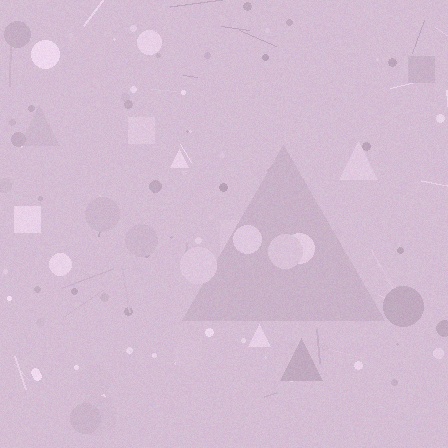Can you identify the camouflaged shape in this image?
The camouflaged shape is a triangle.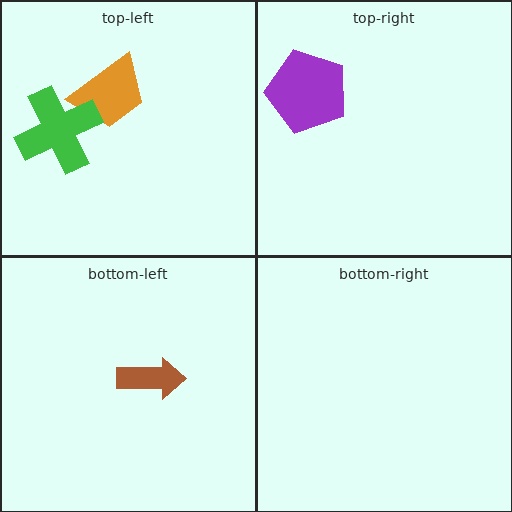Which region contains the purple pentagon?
The top-right region.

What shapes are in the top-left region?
The orange trapezoid, the green cross.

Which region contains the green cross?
The top-left region.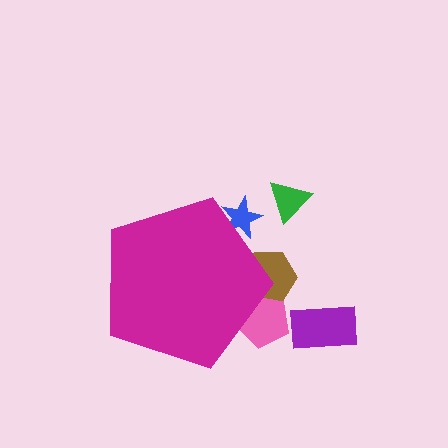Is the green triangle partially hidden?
No, the green triangle is fully visible.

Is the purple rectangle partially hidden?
No, the purple rectangle is fully visible.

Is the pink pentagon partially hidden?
Yes, the pink pentagon is partially hidden behind the magenta pentagon.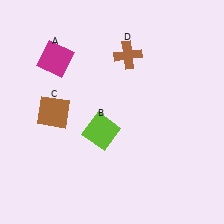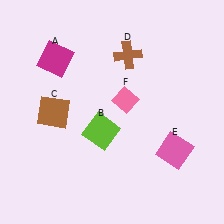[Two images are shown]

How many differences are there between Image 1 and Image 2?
There are 2 differences between the two images.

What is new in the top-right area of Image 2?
A pink diamond (F) was added in the top-right area of Image 2.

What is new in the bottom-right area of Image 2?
A pink square (E) was added in the bottom-right area of Image 2.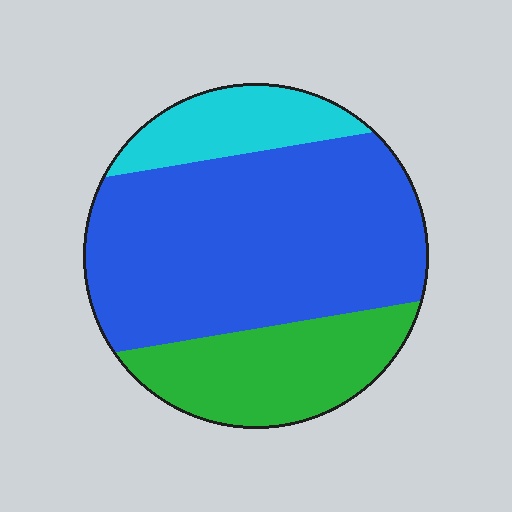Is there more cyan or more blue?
Blue.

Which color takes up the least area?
Cyan, at roughly 15%.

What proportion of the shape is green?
Green covers 24% of the shape.